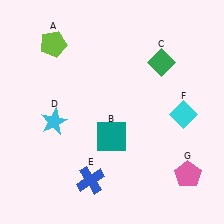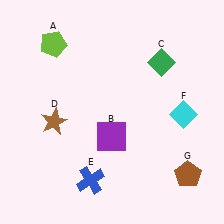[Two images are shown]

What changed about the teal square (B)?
In Image 1, B is teal. In Image 2, it changed to purple.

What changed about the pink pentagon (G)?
In Image 1, G is pink. In Image 2, it changed to brown.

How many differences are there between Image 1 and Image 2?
There are 3 differences between the two images.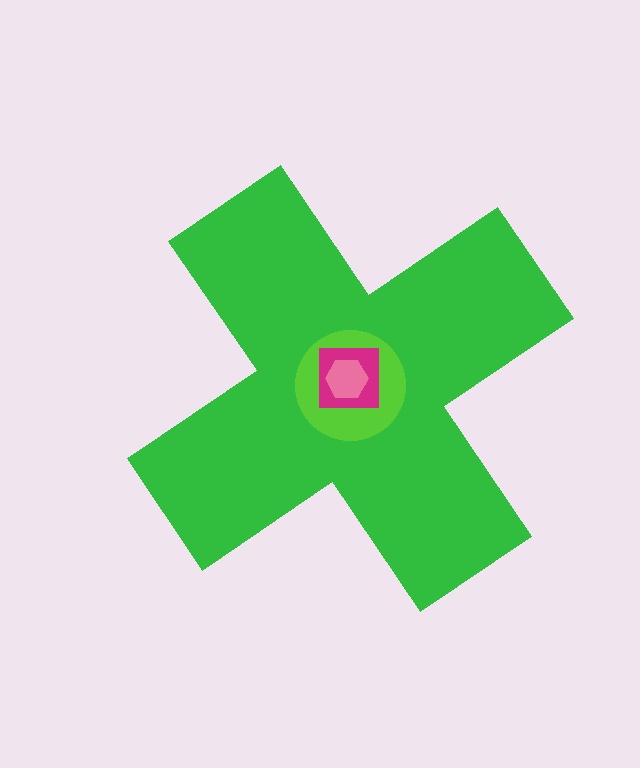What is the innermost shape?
The pink hexagon.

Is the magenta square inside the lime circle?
Yes.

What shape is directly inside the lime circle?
The magenta square.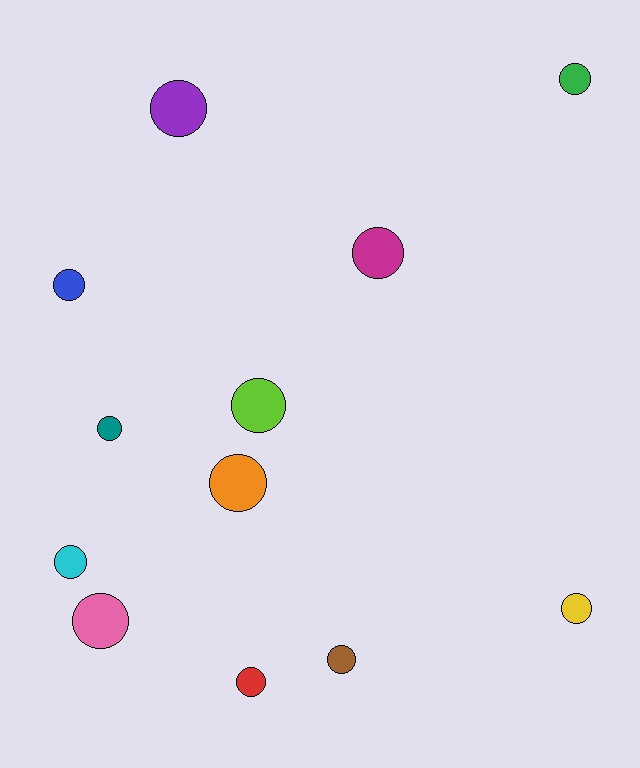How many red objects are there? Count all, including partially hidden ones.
There is 1 red object.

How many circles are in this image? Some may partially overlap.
There are 12 circles.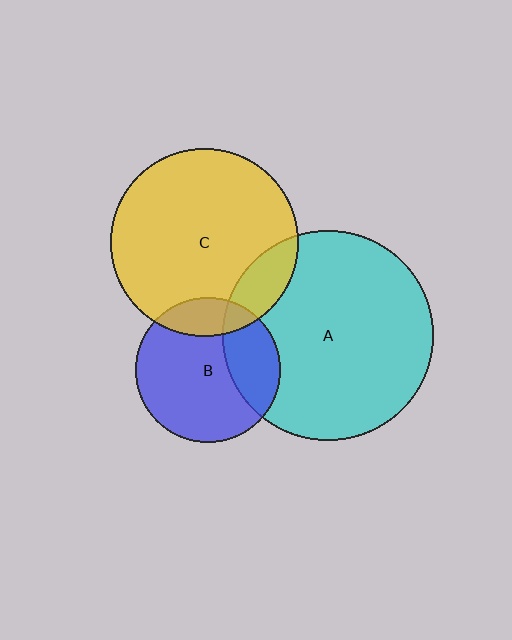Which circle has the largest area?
Circle A (cyan).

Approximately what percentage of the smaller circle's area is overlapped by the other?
Approximately 25%.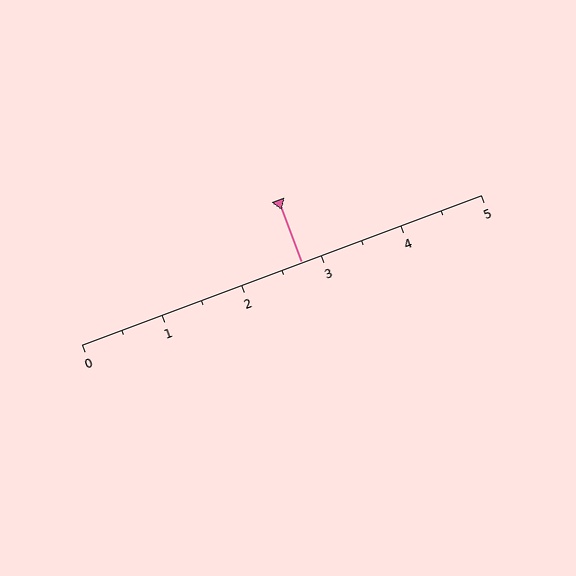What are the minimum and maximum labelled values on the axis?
The axis runs from 0 to 5.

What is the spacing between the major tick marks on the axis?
The major ticks are spaced 1 apart.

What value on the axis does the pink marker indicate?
The marker indicates approximately 2.8.